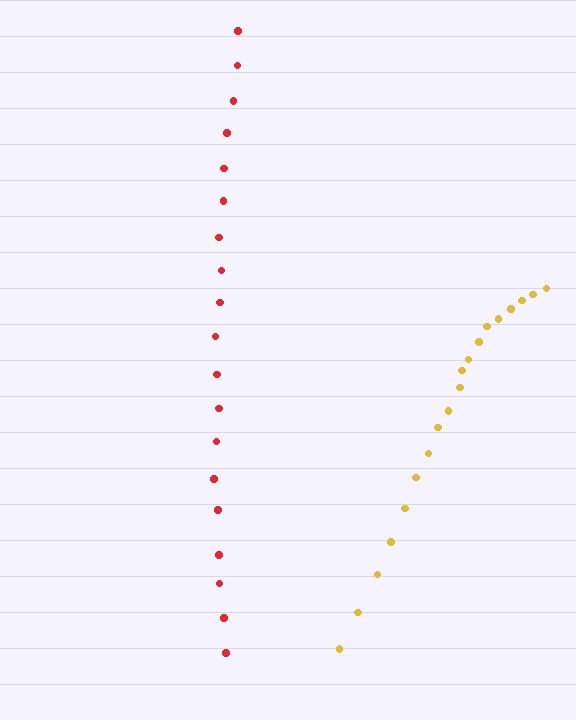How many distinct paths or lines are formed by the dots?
There are 2 distinct paths.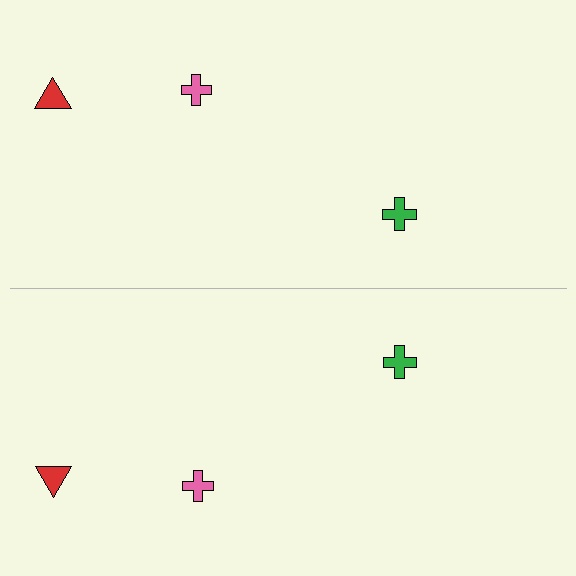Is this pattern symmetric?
Yes, this pattern has bilateral (reflection) symmetry.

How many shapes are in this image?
There are 6 shapes in this image.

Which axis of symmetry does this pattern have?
The pattern has a horizontal axis of symmetry running through the center of the image.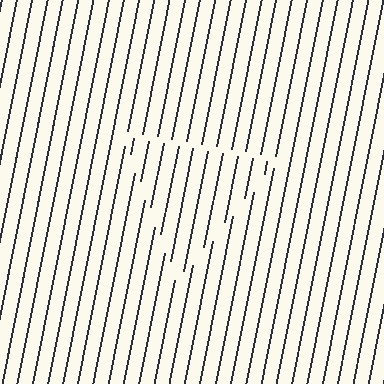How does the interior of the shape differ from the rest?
The interior of the shape contains the same grating, shifted by half a period — the contour is defined by the phase discontinuity where line-ends from the inner and outer gratings abut.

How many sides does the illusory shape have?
3 sides — the line-ends trace a triangle.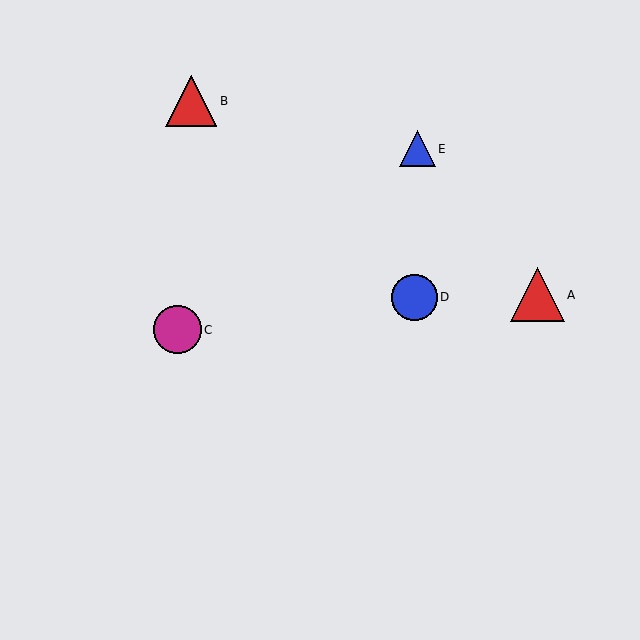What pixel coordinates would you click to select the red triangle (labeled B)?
Click at (191, 101) to select the red triangle B.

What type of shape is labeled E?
Shape E is a blue triangle.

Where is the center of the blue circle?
The center of the blue circle is at (414, 297).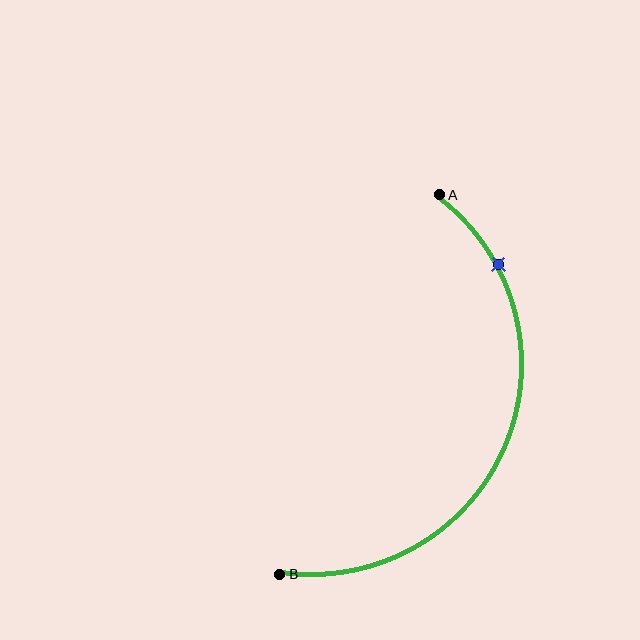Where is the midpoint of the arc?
The arc midpoint is the point on the curve farthest from the straight line joining A and B. It sits to the right of that line.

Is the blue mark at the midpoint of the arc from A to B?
No. The blue mark lies on the arc but is closer to endpoint A. The arc midpoint would be at the point on the curve equidistant along the arc from both A and B.